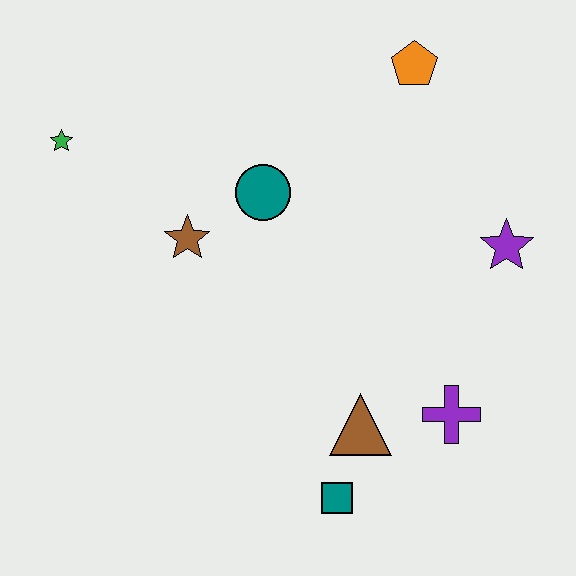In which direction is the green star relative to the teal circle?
The green star is to the left of the teal circle.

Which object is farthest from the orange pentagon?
The teal square is farthest from the orange pentagon.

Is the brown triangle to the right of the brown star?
Yes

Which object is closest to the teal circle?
The brown star is closest to the teal circle.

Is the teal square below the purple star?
Yes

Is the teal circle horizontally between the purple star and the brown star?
Yes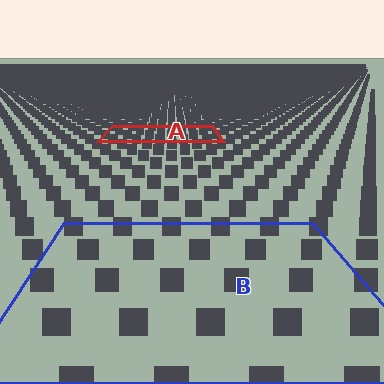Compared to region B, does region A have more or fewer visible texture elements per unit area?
Region A has more texture elements per unit area — they are packed more densely because it is farther away.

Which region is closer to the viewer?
Region B is closer. The texture elements there are larger and more spread out.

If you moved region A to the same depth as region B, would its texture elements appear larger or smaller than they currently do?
They would appear larger. At a closer depth, the same texture elements are projected at a bigger on-screen size.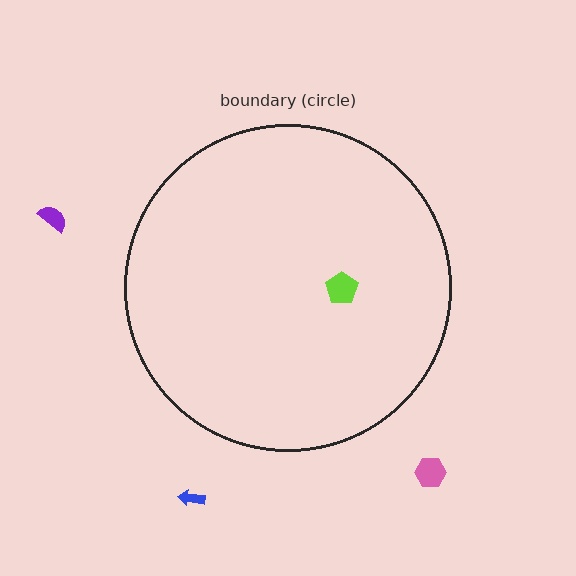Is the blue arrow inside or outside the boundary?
Outside.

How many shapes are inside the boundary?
1 inside, 3 outside.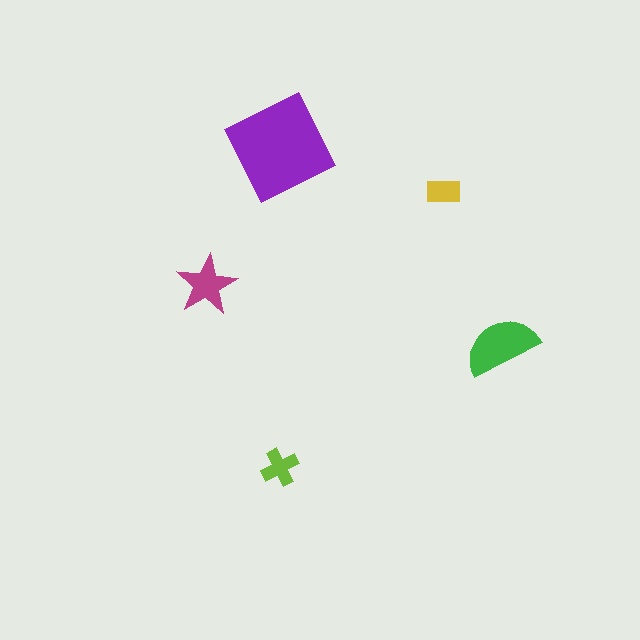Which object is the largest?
The purple square.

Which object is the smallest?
The yellow rectangle.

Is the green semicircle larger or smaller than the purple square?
Smaller.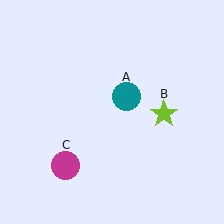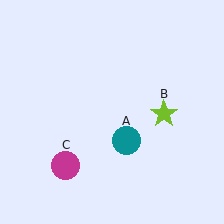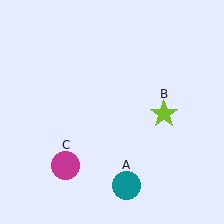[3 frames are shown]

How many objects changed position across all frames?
1 object changed position: teal circle (object A).